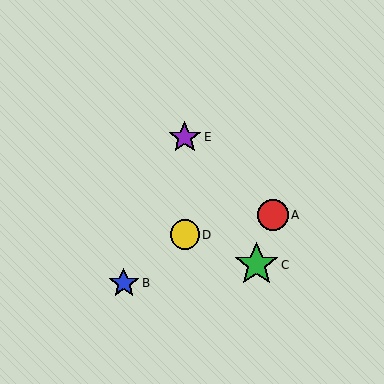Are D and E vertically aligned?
Yes, both are at x≈185.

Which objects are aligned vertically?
Objects D, E are aligned vertically.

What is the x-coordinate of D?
Object D is at x≈185.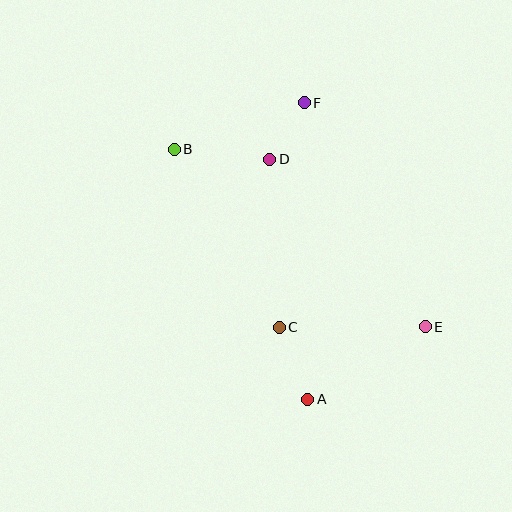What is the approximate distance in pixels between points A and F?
The distance between A and F is approximately 296 pixels.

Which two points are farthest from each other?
Points B and E are farthest from each other.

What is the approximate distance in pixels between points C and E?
The distance between C and E is approximately 146 pixels.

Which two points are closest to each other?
Points D and F are closest to each other.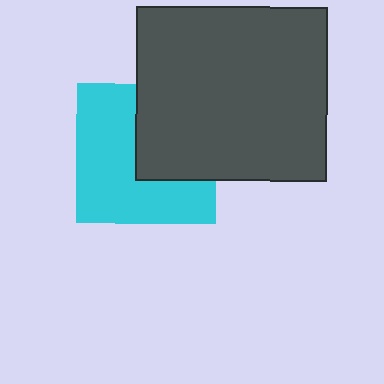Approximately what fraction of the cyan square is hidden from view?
Roughly 40% of the cyan square is hidden behind the dark gray rectangle.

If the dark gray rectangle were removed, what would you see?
You would see the complete cyan square.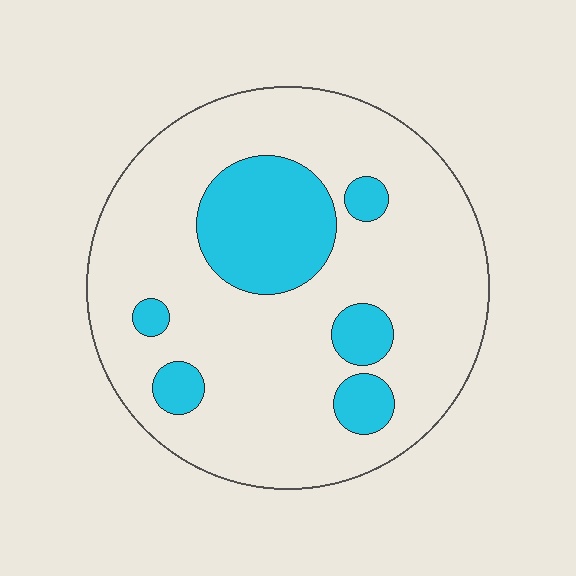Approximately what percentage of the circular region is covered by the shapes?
Approximately 20%.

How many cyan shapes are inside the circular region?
6.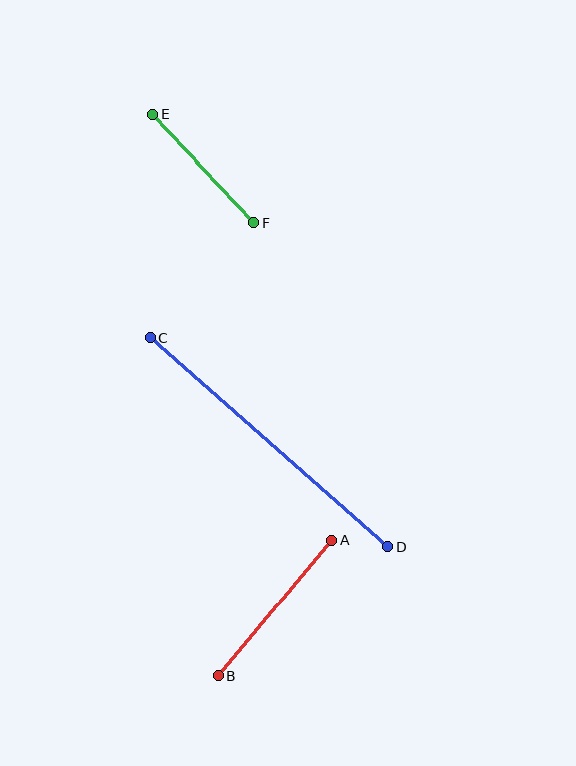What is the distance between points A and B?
The distance is approximately 176 pixels.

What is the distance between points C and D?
The distance is approximately 316 pixels.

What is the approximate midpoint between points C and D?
The midpoint is at approximately (269, 442) pixels.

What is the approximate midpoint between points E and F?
The midpoint is at approximately (203, 168) pixels.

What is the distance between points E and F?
The distance is approximately 149 pixels.